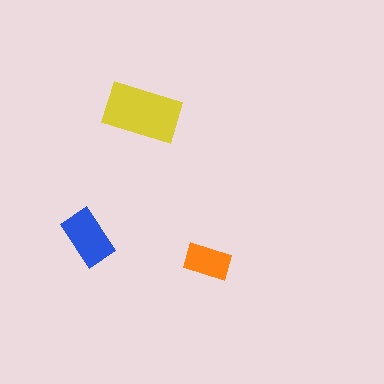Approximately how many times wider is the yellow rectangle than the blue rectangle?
About 1.5 times wider.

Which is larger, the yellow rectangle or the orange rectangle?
The yellow one.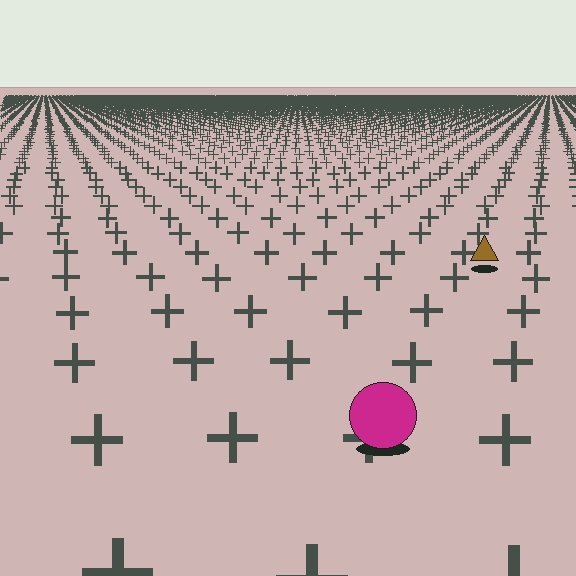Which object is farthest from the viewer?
The brown triangle is farthest from the viewer. It appears smaller and the ground texture around it is denser.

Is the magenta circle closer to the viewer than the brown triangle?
Yes. The magenta circle is closer — you can tell from the texture gradient: the ground texture is coarser near it.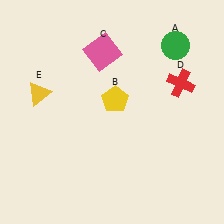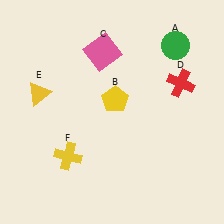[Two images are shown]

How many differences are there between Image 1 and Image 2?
There is 1 difference between the two images.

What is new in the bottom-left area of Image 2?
A yellow cross (F) was added in the bottom-left area of Image 2.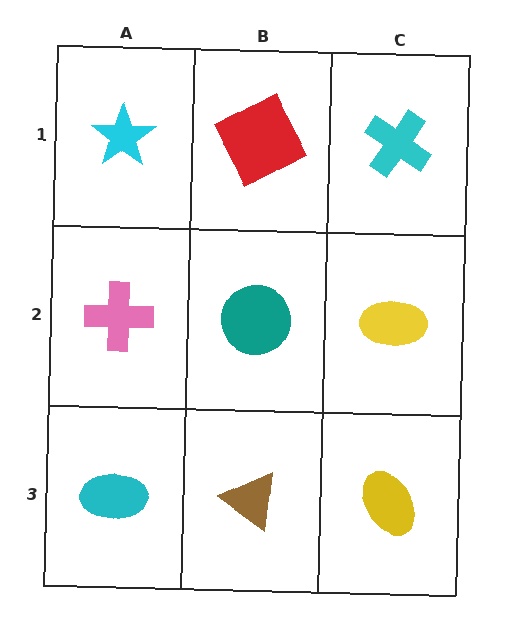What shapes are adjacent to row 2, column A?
A cyan star (row 1, column A), a cyan ellipse (row 3, column A), a teal circle (row 2, column B).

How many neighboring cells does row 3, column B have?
3.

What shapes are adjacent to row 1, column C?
A yellow ellipse (row 2, column C), a red square (row 1, column B).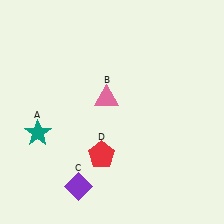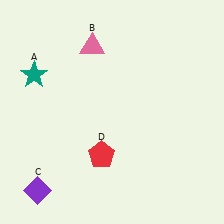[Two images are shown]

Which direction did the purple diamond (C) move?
The purple diamond (C) moved left.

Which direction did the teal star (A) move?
The teal star (A) moved up.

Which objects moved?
The objects that moved are: the teal star (A), the pink triangle (B), the purple diamond (C).